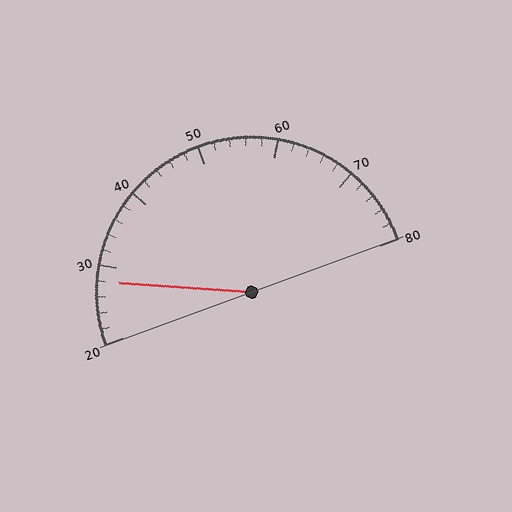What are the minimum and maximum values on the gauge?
The gauge ranges from 20 to 80.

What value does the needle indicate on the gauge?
The needle indicates approximately 28.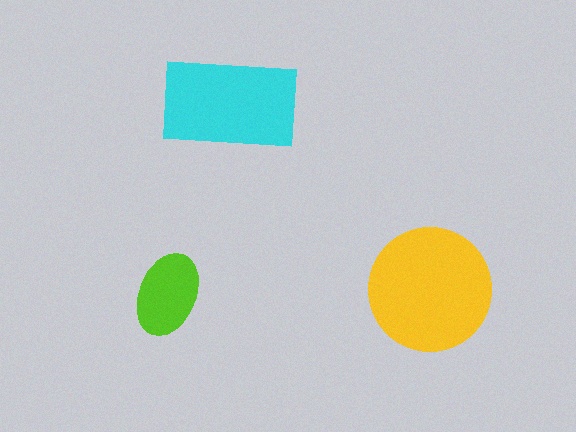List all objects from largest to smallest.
The yellow circle, the cyan rectangle, the lime ellipse.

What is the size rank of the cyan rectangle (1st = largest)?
2nd.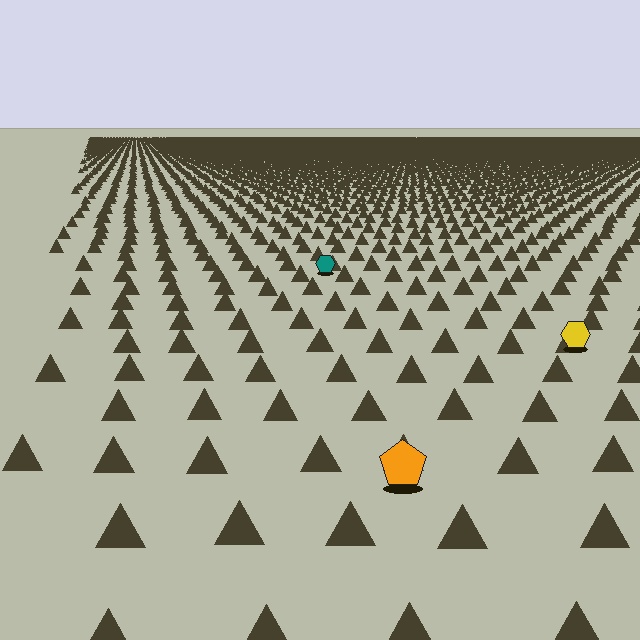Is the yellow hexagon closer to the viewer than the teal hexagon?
Yes. The yellow hexagon is closer — you can tell from the texture gradient: the ground texture is coarser near it.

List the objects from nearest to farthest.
From nearest to farthest: the orange pentagon, the yellow hexagon, the teal hexagon.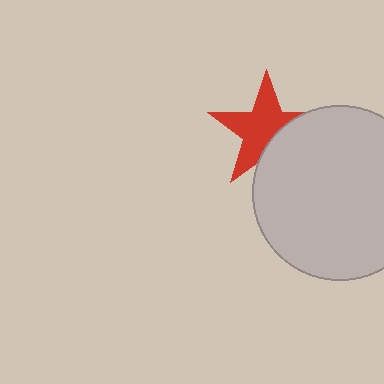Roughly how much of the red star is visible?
Most of it is visible (roughly 66%).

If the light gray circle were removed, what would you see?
You would see the complete red star.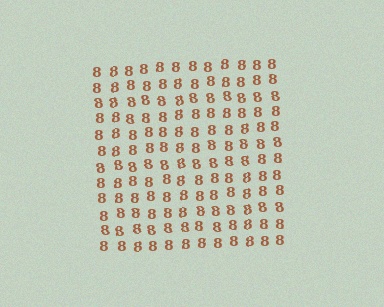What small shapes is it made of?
It is made of small digit 8's.